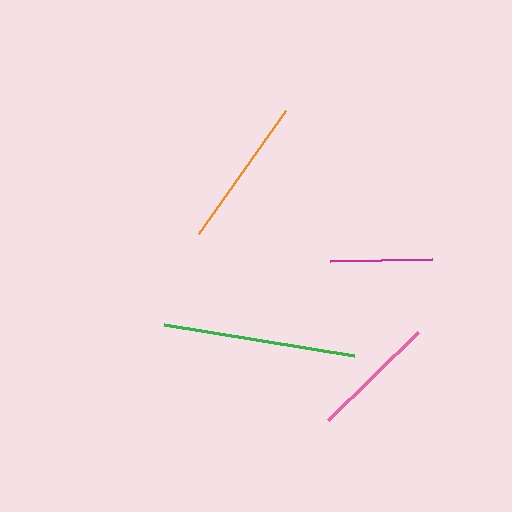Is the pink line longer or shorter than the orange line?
The orange line is longer than the pink line.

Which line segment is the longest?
The green line is the longest at approximately 192 pixels.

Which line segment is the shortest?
The magenta line is the shortest at approximately 101 pixels.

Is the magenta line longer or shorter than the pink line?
The pink line is longer than the magenta line.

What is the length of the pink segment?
The pink segment is approximately 126 pixels long.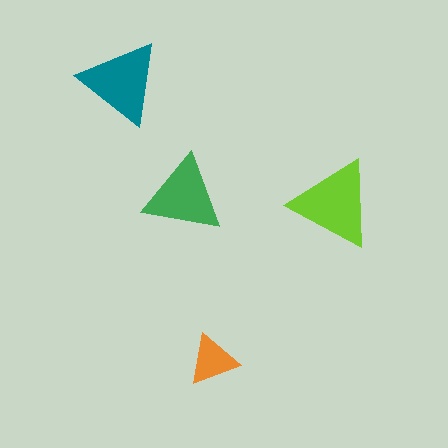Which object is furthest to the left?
The teal triangle is leftmost.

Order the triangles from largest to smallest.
the lime one, the teal one, the green one, the orange one.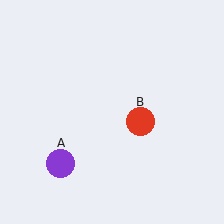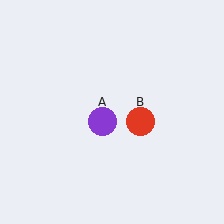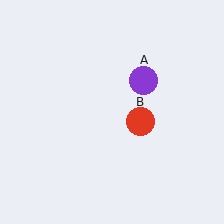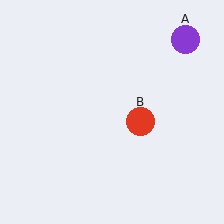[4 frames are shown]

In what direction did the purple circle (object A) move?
The purple circle (object A) moved up and to the right.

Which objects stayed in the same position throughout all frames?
Red circle (object B) remained stationary.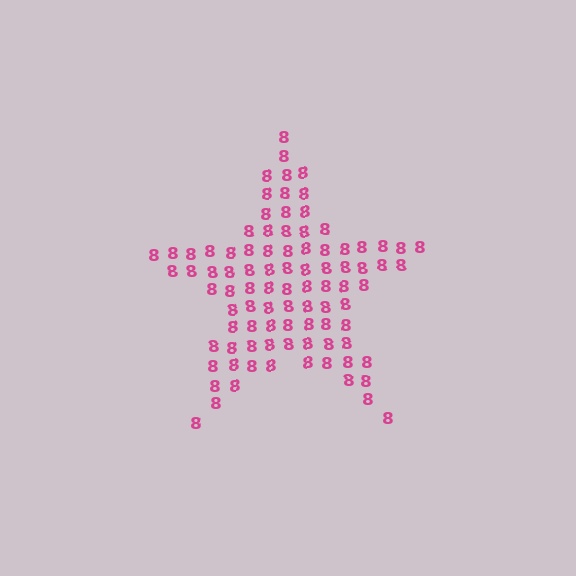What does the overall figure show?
The overall figure shows a star.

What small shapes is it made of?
It is made of small digit 8's.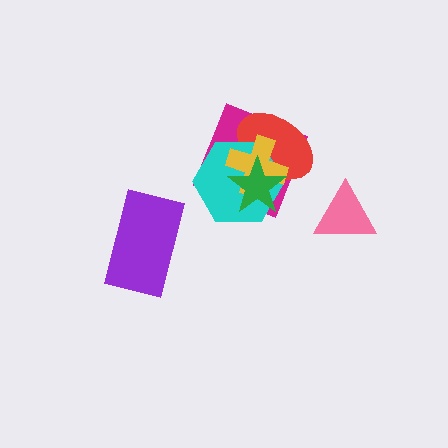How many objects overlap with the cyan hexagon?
4 objects overlap with the cyan hexagon.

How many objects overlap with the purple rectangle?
0 objects overlap with the purple rectangle.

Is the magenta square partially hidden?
Yes, it is partially covered by another shape.